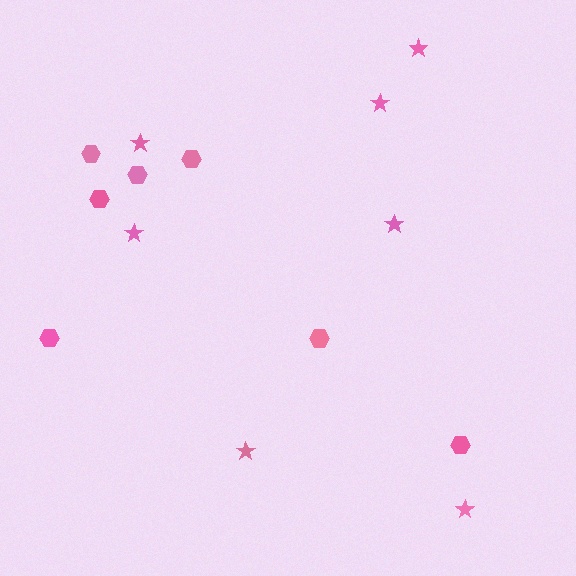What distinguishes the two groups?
There are 2 groups: one group of stars (7) and one group of hexagons (7).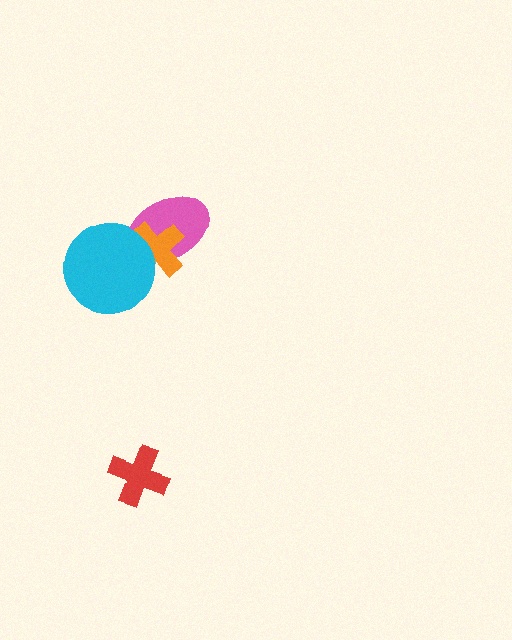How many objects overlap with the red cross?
0 objects overlap with the red cross.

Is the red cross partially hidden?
No, no other shape covers it.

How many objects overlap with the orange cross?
2 objects overlap with the orange cross.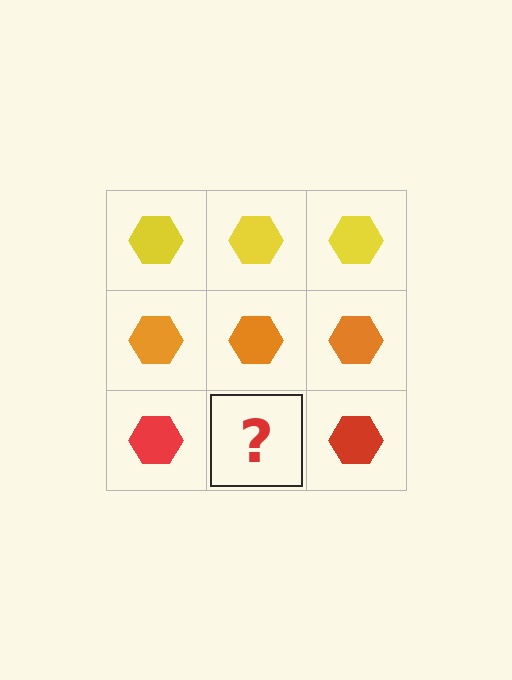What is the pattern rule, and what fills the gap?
The rule is that each row has a consistent color. The gap should be filled with a red hexagon.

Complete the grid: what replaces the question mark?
The question mark should be replaced with a red hexagon.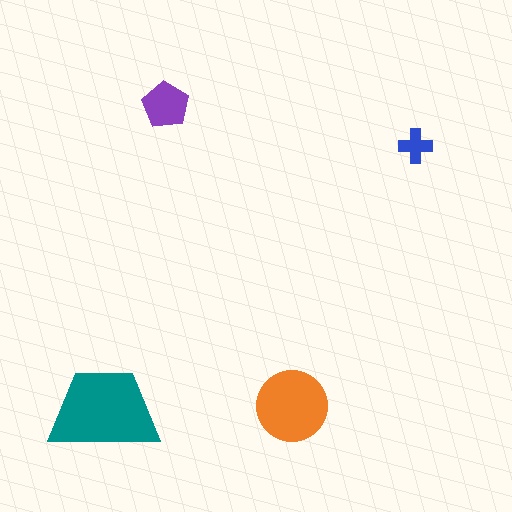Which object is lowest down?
The teal trapezoid is bottommost.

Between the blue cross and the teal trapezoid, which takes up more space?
The teal trapezoid.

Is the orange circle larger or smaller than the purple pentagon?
Larger.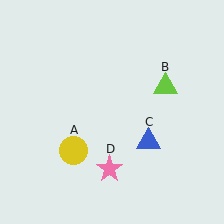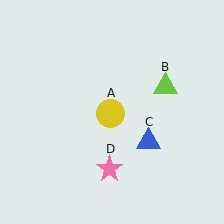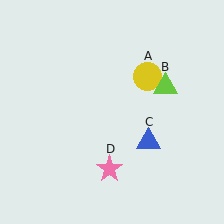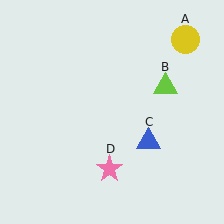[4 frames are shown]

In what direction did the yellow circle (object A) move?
The yellow circle (object A) moved up and to the right.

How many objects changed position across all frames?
1 object changed position: yellow circle (object A).